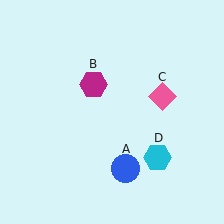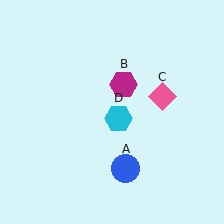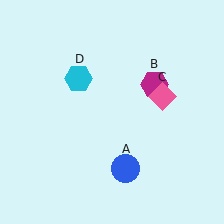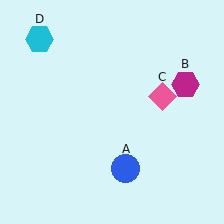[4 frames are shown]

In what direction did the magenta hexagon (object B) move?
The magenta hexagon (object B) moved right.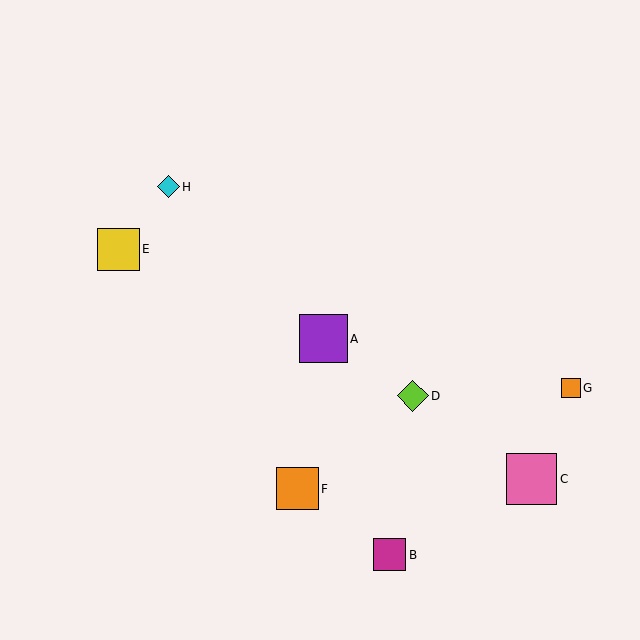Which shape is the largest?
The pink square (labeled C) is the largest.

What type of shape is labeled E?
Shape E is a yellow square.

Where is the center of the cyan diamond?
The center of the cyan diamond is at (168, 187).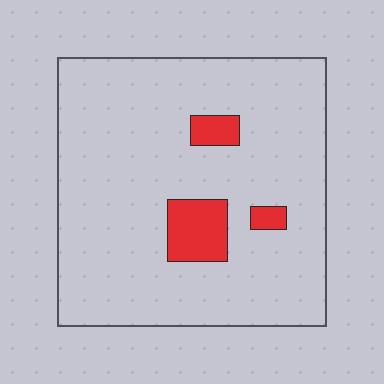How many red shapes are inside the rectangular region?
3.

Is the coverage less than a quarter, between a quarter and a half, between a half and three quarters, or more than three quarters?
Less than a quarter.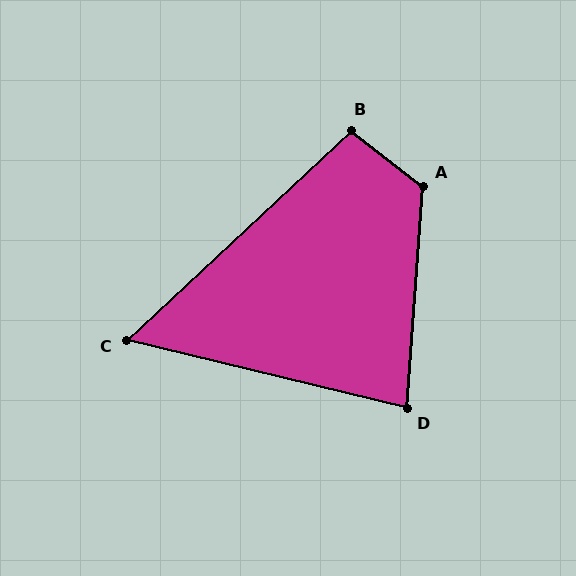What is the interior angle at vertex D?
Approximately 81 degrees (acute).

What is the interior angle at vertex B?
Approximately 99 degrees (obtuse).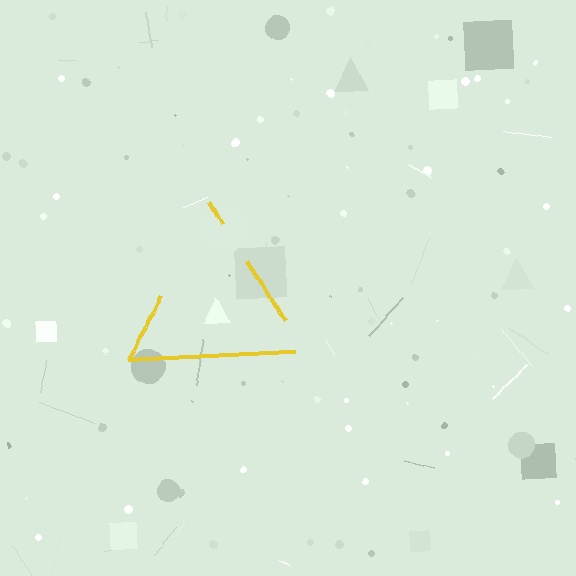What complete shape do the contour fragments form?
The contour fragments form a triangle.